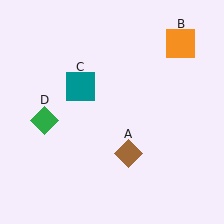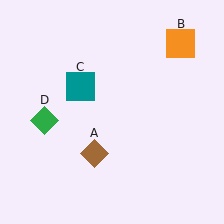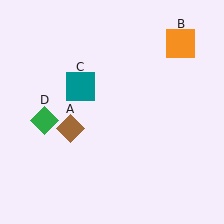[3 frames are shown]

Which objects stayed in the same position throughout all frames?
Orange square (object B) and teal square (object C) and green diamond (object D) remained stationary.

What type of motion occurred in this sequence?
The brown diamond (object A) rotated clockwise around the center of the scene.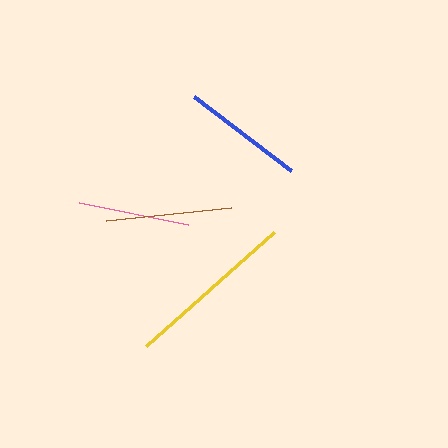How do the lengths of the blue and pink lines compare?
The blue and pink lines are approximately the same length.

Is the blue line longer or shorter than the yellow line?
The yellow line is longer than the blue line.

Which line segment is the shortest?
The pink line is the shortest at approximately 111 pixels.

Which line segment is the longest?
The yellow line is the longest at approximately 172 pixels.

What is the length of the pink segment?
The pink segment is approximately 111 pixels long.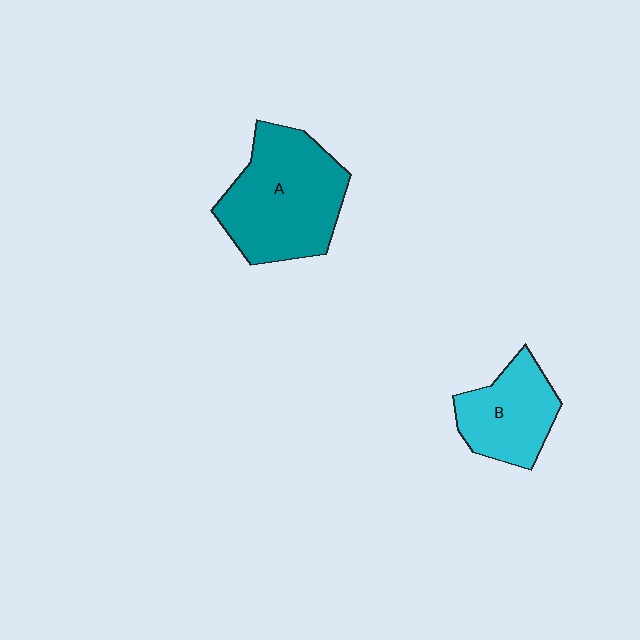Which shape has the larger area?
Shape A (teal).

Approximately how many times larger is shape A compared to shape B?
Approximately 1.6 times.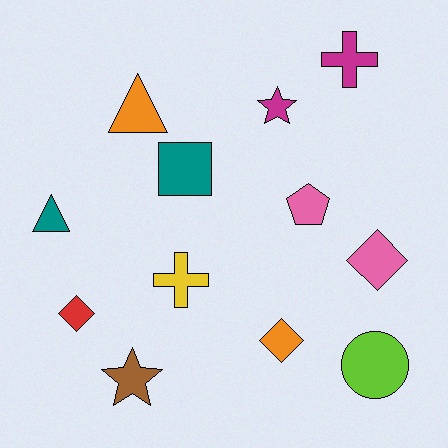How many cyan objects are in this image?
There are no cyan objects.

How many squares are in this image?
There is 1 square.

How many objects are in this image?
There are 12 objects.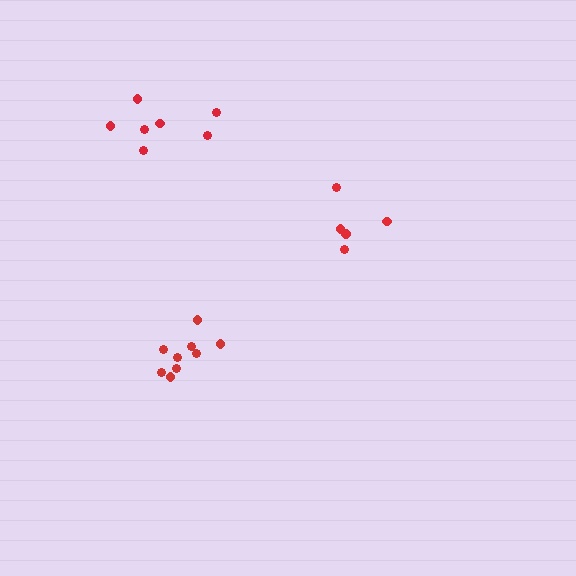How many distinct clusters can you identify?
There are 3 distinct clusters.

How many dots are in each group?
Group 1: 5 dots, Group 2: 9 dots, Group 3: 7 dots (21 total).